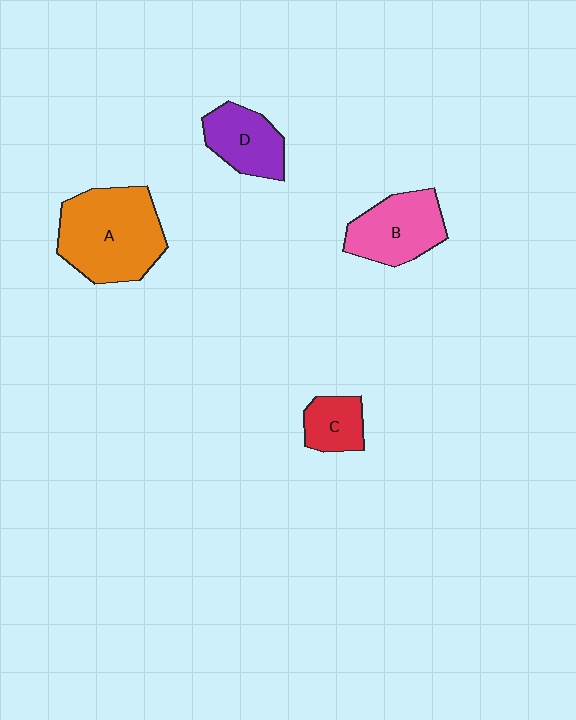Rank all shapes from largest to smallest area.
From largest to smallest: A (orange), B (pink), D (purple), C (red).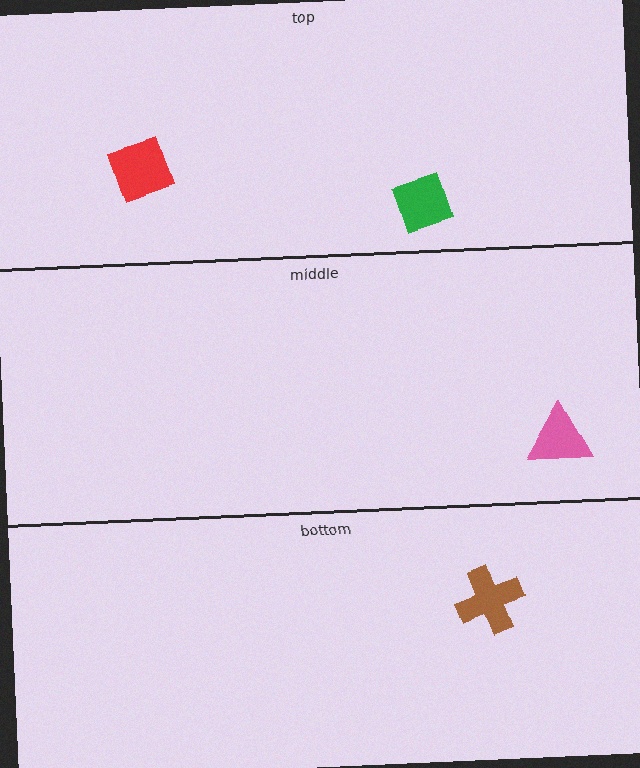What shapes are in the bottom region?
The brown cross.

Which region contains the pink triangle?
The middle region.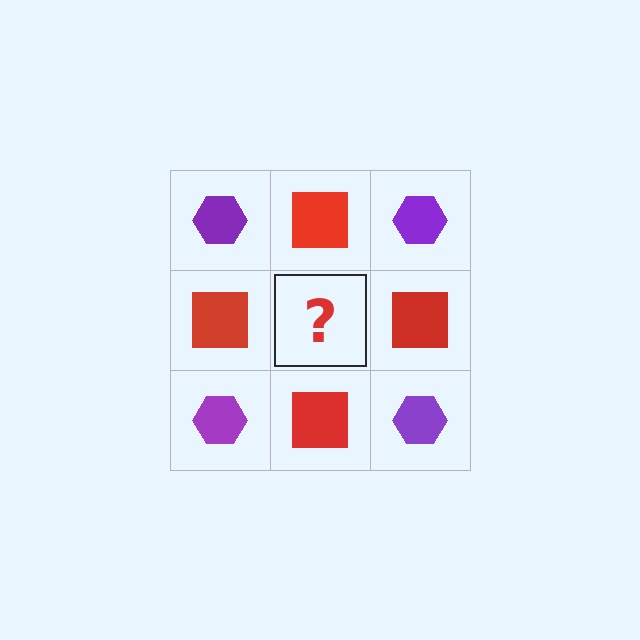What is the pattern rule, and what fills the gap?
The rule is that it alternates purple hexagon and red square in a checkerboard pattern. The gap should be filled with a purple hexagon.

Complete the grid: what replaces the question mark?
The question mark should be replaced with a purple hexagon.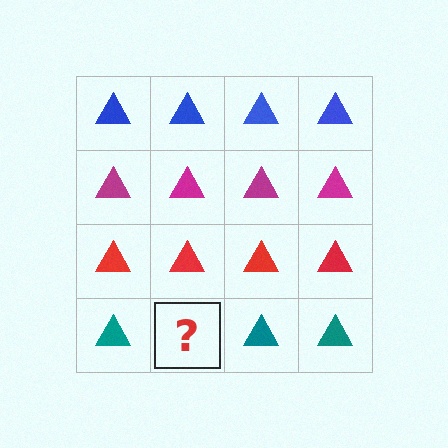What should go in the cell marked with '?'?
The missing cell should contain a teal triangle.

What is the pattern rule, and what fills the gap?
The rule is that each row has a consistent color. The gap should be filled with a teal triangle.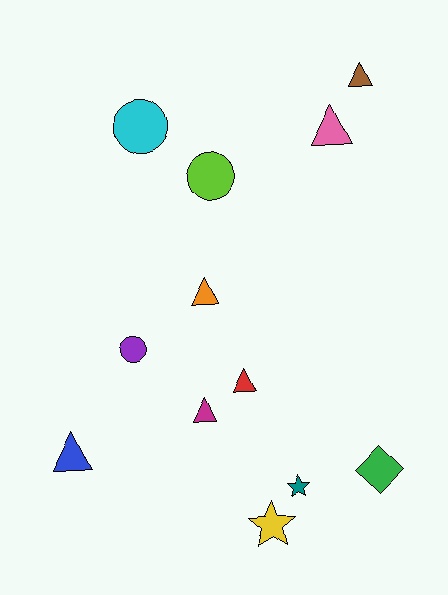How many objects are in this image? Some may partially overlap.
There are 12 objects.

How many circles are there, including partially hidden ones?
There are 3 circles.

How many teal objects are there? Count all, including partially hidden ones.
There is 1 teal object.